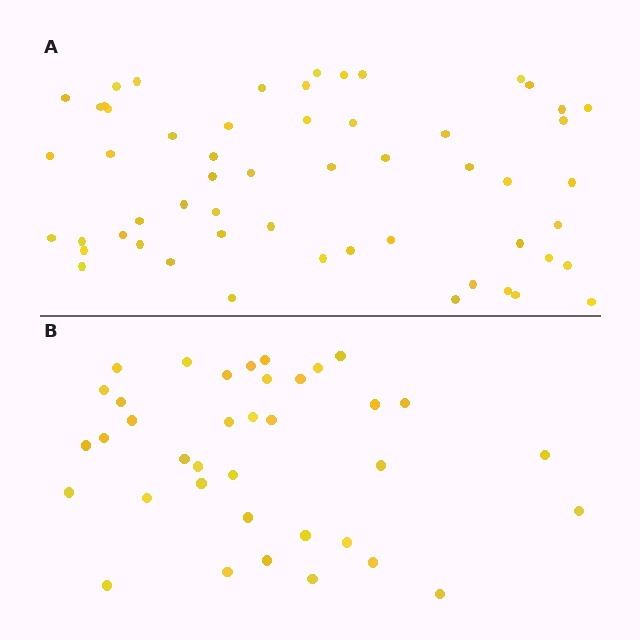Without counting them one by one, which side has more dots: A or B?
Region A (the top region) has more dots.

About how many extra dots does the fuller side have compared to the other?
Region A has approximately 20 more dots than region B.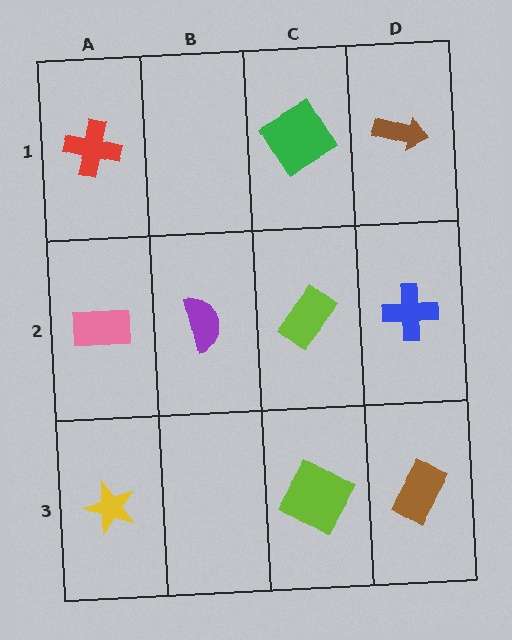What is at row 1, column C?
A green diamond.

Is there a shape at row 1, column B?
No, that cell is empty.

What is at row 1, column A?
A red cross.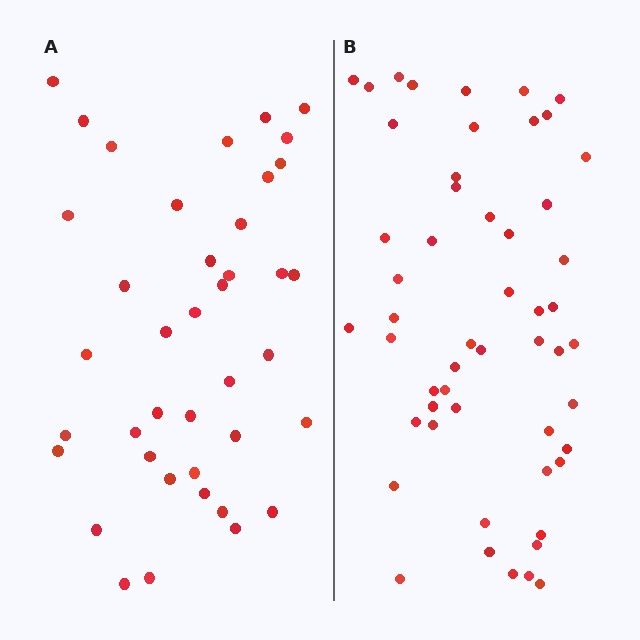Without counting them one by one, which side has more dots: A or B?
Region B (the right region) has more dots.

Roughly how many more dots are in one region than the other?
Region B has approximately 15 more dots than region A.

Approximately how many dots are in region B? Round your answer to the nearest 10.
About 50 dots. (The exact count is 53, which rounds to 50.)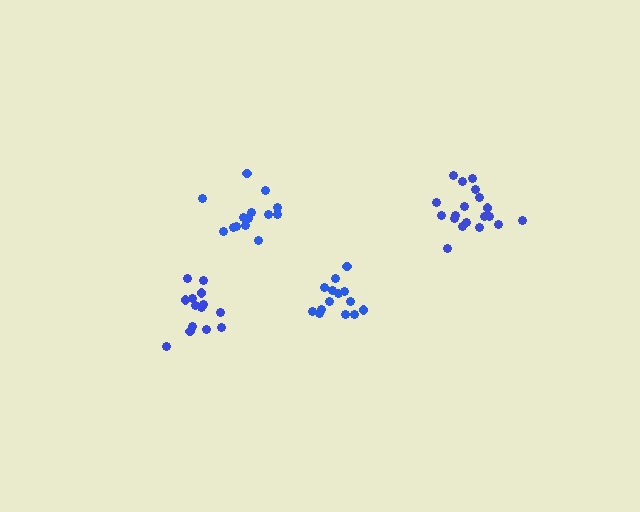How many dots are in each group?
Group 1: 14 dots, Group 2: 14 dots, Group 3: 19 dots, Group 4: 14 dots (61 total).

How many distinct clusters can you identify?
There are 4 distinct clusters.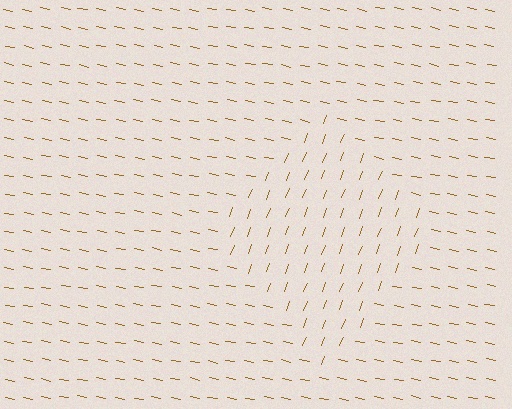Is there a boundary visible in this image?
Yes, there is a texture boundary formed by a change in line orientation.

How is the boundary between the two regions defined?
The boundary is defined purely by a change in line orientation (approximately 80 degrees difference). All lines are the same color and thickness.